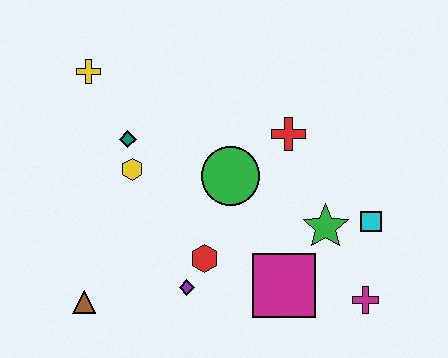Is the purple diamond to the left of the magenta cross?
Yes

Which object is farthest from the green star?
The yellow cross is farthest from the green star.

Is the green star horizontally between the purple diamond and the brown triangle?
No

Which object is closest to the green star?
The cyan square is closest to the green star.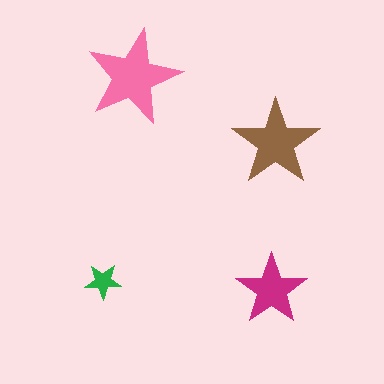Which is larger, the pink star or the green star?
The pink one.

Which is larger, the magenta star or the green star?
The magenta one.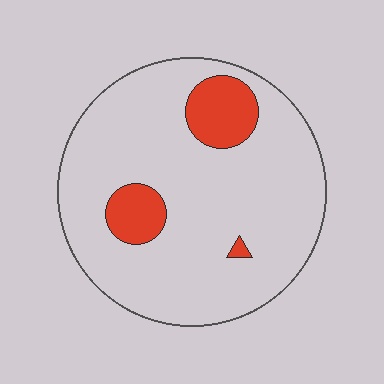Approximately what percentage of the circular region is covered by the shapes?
Approximately 15%.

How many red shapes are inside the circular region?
3.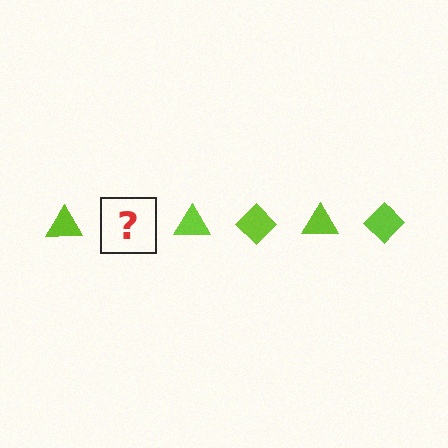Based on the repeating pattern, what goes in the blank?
The blank should be a lime diamond.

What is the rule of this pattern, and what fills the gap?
The rule is that the pattern cycles through triangle, diamond shapes in lime. The gap should be filled with a lime diamond.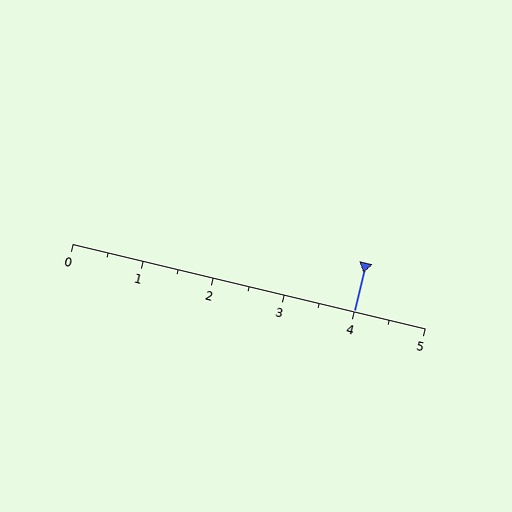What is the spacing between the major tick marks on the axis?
The major ticks are spaced 1 apart.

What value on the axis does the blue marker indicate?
The marker indicates approximately 4.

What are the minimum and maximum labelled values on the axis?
The axis runs from 0 to 5.